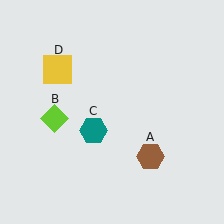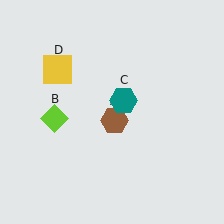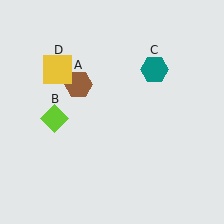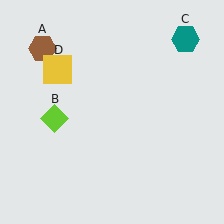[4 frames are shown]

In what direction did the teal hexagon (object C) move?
The teal hexagon (object C) moved up and to the right.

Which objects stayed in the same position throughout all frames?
Lime diamond (object B) and yellow square (object D) remained stationary.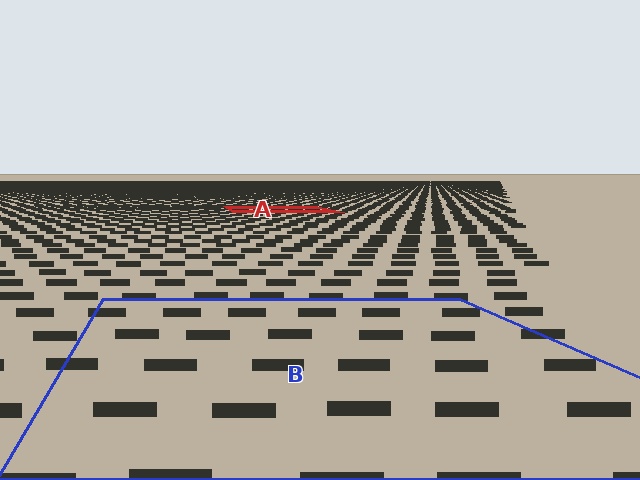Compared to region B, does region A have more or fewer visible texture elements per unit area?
Region A has more texture elements per unit area — they are packed more densely because it is farther away.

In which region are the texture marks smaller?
The texture marks are smaller in region A, because it is farther away.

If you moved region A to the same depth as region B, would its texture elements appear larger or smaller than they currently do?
They would appear larger. At a closer depth, the same texture elements are projected at a bigger on-screen size.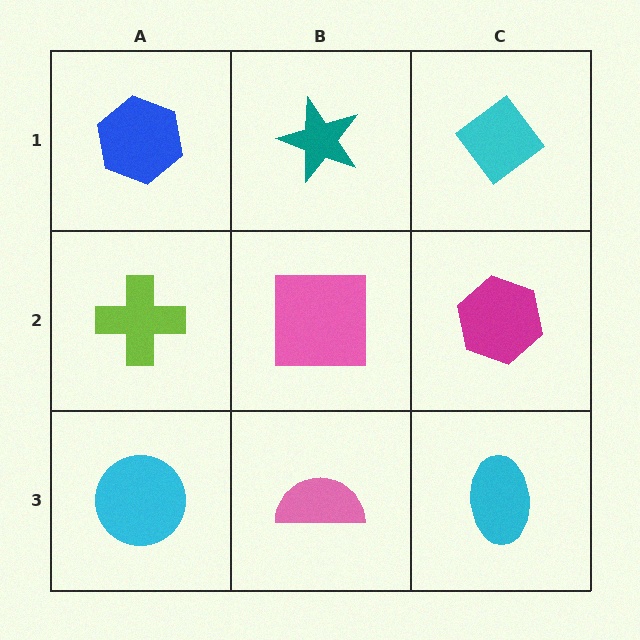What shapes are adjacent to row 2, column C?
A cyan diamond (row 1, column C), a cyan ellipse (row 3, column C), a pink square (row 2, column B).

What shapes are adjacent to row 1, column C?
A magenta hexagon (row 2, column C), a teal star (row 1, column B).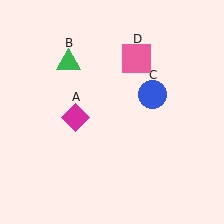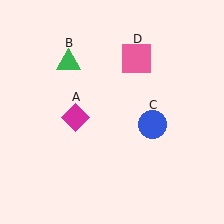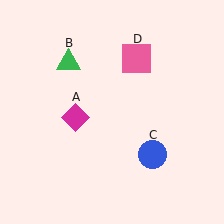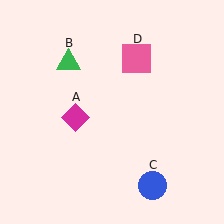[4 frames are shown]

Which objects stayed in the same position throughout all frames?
Magenta diamond (object A) and green triangle (object B) and pink square (object D) remained stationary.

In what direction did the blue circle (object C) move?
The blue circle (object C) moved down.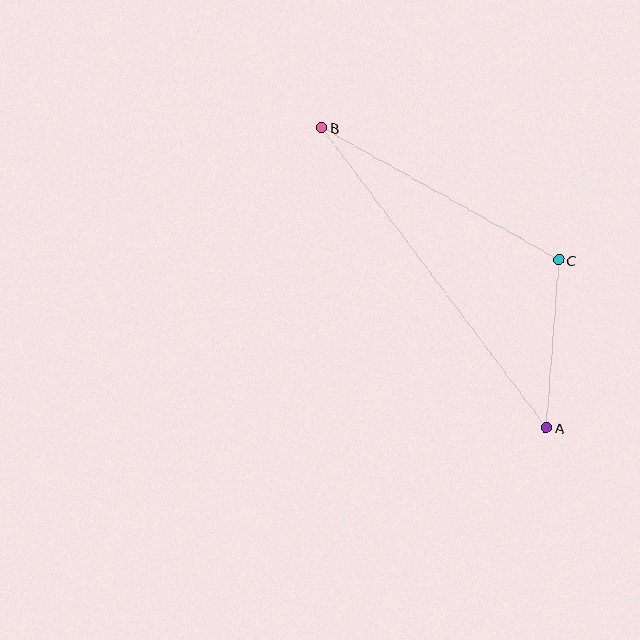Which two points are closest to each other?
Points A and C are closest to each other.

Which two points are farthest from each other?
Points A and B are farthest from each other.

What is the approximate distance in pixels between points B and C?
The distance between B and C is approximately 272 pixels.